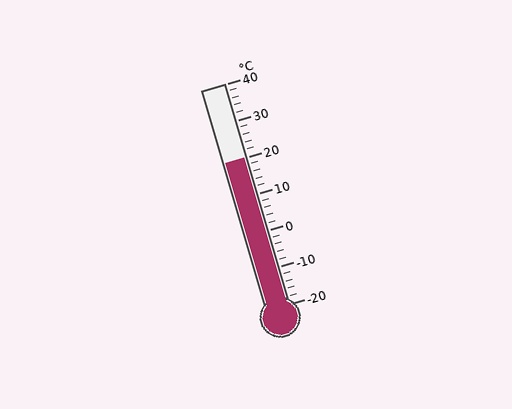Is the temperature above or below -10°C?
The temperature is above -10°C.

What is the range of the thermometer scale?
The thermometer scale ranges from -20°C to 40°C.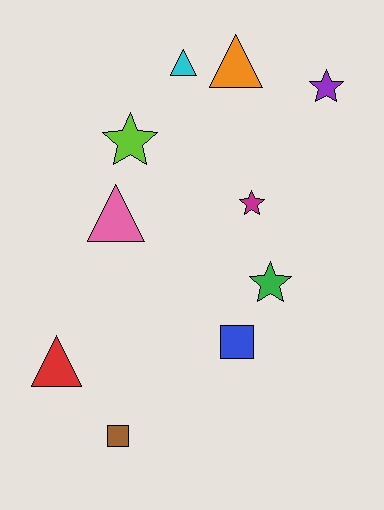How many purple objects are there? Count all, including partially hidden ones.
There is 1 purple object.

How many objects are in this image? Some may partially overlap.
There are 10 objects.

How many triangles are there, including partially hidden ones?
There are 4 triangles.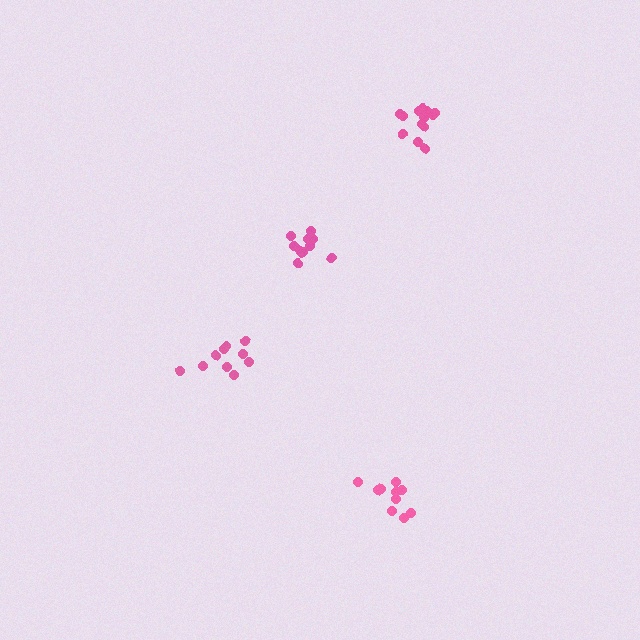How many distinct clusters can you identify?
There are 4 distinct clusters.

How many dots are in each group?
Group 1: 11 dots, Group 2: 10 dots, Group 3: 10 dots, Group 4: 13 dots (44 total).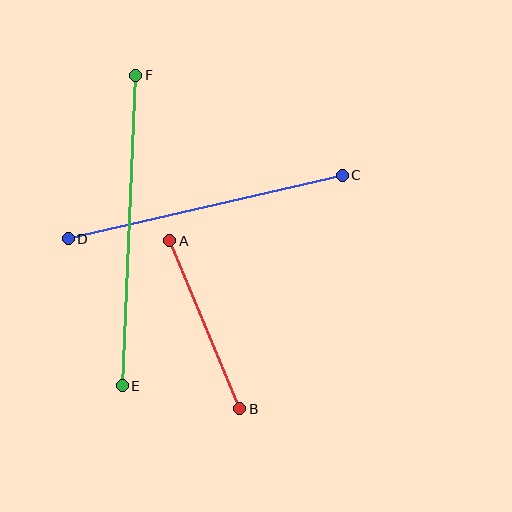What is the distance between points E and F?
The distance is approximately 311 pixels.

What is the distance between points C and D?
The distance is approximately 281 pixels.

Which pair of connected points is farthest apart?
Points E and F are farthest apart.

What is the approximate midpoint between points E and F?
The midpoint is at approximately (129, 230) pixels.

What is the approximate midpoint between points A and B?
The midpoint is at approximately (205, 325) pixels.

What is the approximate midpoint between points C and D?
The midpoint is at approximately (205, 207) pixels.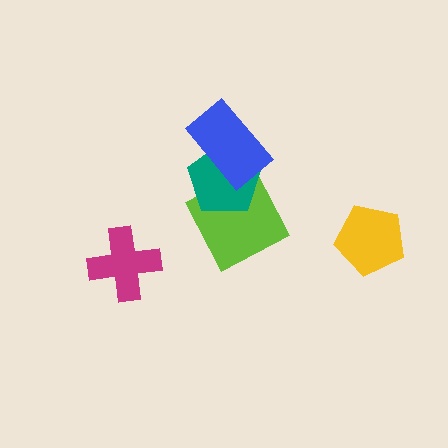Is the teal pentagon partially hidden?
Yes, it is partially covered by another shape.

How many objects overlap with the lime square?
1 object overlaps with the lime square.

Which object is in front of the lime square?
The teal pentagon is in front of the lime square.